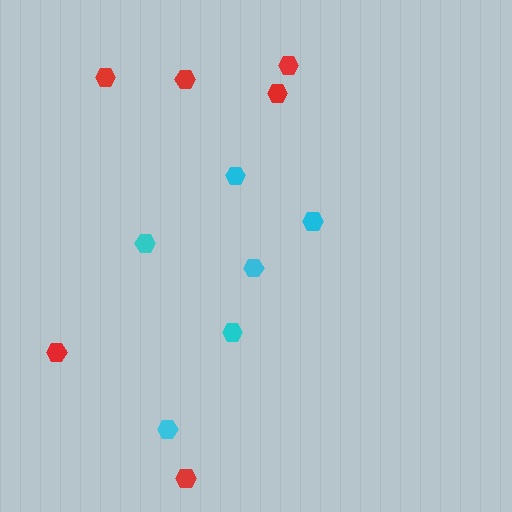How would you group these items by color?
There are 2 groups: one group of cyan hexagons (6) and one group of red hexagons (6).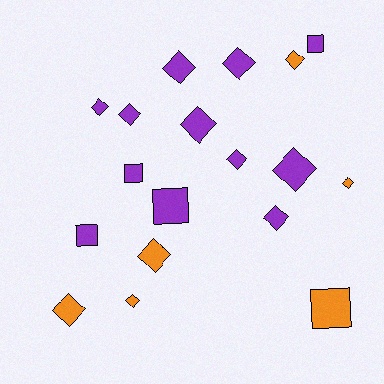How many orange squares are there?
There is 1 orange square.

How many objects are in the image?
There are 18 objects.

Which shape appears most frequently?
Diamond, with 13 objects.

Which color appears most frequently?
Purple, with 12 objects.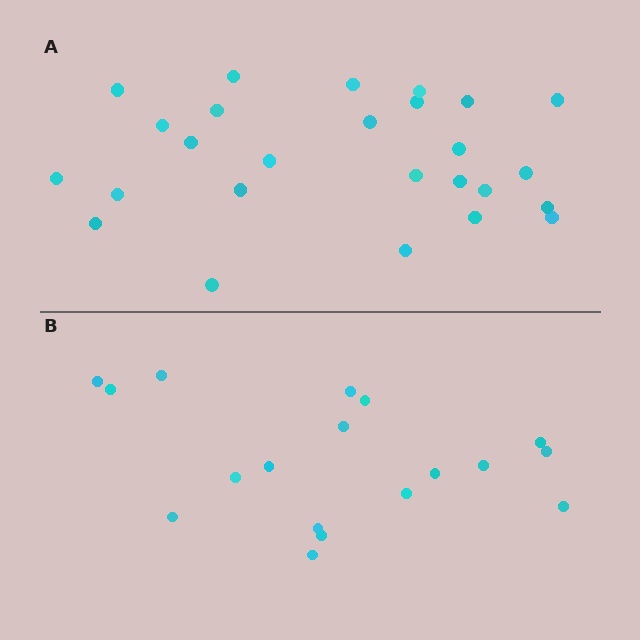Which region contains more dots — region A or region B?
Region A (the top region) has more dots.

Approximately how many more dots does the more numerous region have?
Region A has roughly 8 or so more dots than region B.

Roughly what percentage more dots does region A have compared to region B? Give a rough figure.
About 45% more.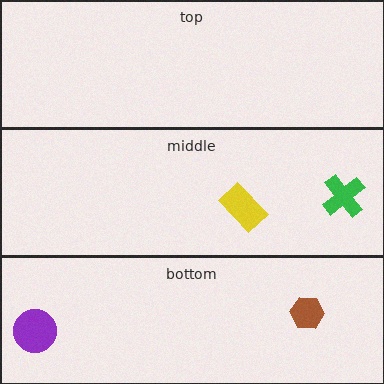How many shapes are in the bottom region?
2.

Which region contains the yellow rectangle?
The middle region.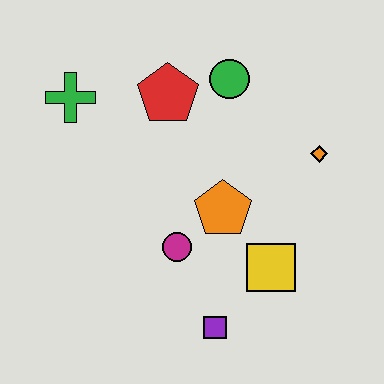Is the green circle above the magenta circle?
Yes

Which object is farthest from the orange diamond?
The green cross is farthest from the orange diamond.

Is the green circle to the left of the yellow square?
Yes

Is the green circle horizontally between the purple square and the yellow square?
Yes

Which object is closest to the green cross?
The red pentagon is closest to the green cross.